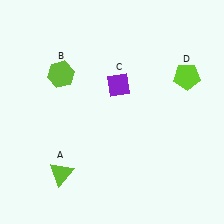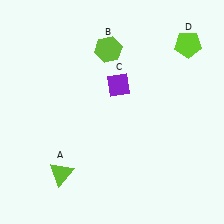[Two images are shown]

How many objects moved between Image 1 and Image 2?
2 objects moved between the two images.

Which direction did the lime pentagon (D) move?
The lime pentagon (D) moved up.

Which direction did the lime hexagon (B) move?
The lime hexagon (B) moved right.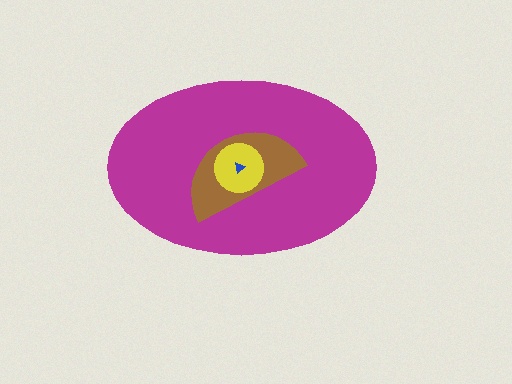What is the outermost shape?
The magenta ellipse.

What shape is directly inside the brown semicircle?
The yellow circle.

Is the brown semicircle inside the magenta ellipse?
Yes.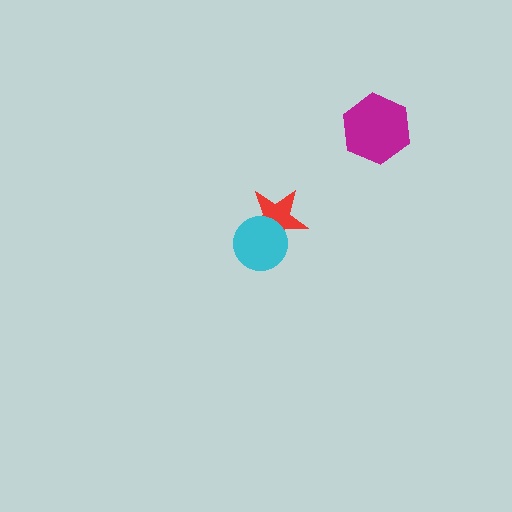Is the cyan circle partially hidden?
No, no other shape covers it.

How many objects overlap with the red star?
1 object overlaps with the red star.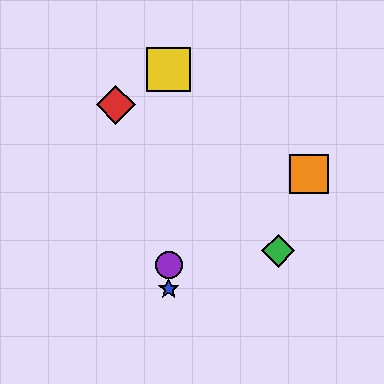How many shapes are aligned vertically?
3 shapes (the blue star, the yellow square, the purple circle) are aligned vertically.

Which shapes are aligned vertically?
The blue star, the yellow square, the purple circle are aligned vertically.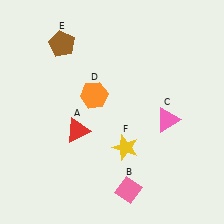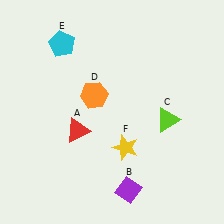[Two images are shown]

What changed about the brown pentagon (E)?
In Image 1, E is brown. In Image 2, it changed to cyan.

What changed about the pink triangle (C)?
In Image 1, C is pink. In Image 2, it changed to lime.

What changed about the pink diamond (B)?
In Image 1, B is pink. In Image 2, it changed to purple.